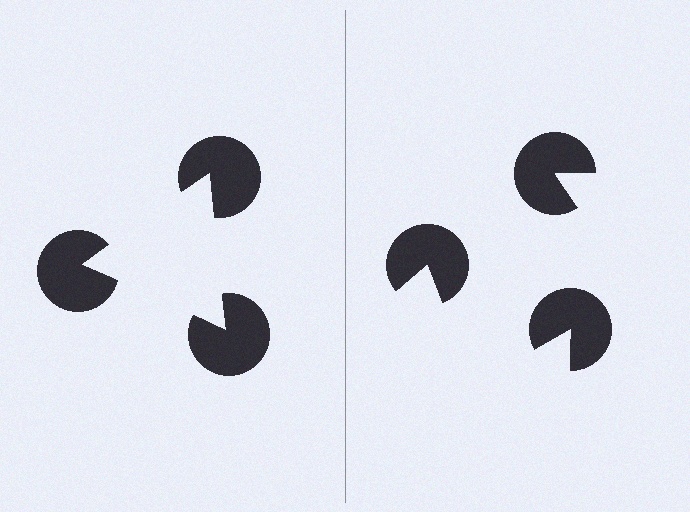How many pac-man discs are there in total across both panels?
6 — 3 on each side.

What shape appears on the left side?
An illusory triangle.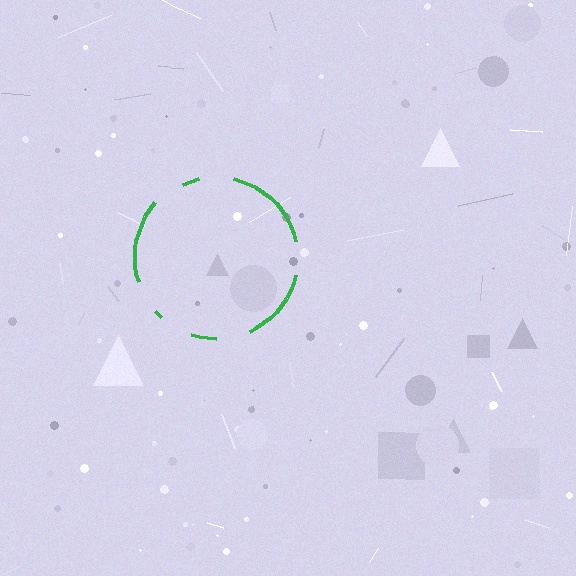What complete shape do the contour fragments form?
The contour fragments form a circle.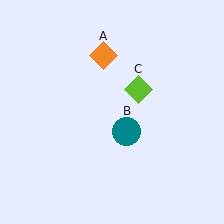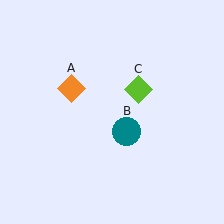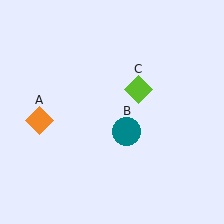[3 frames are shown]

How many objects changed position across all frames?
1 object changed position: orange diamond (object A).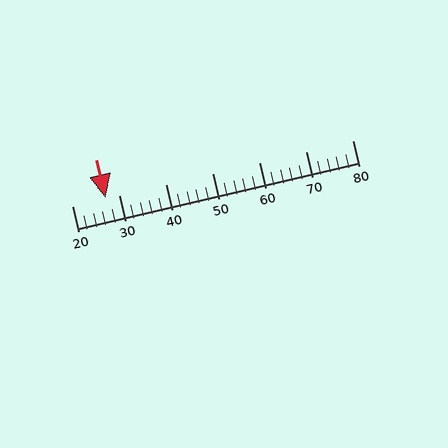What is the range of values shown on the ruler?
The ruler shows values from 20 to 80.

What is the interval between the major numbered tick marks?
The major tick marks are spaced 10 units apart.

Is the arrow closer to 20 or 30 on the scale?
The arrow is closer to 30.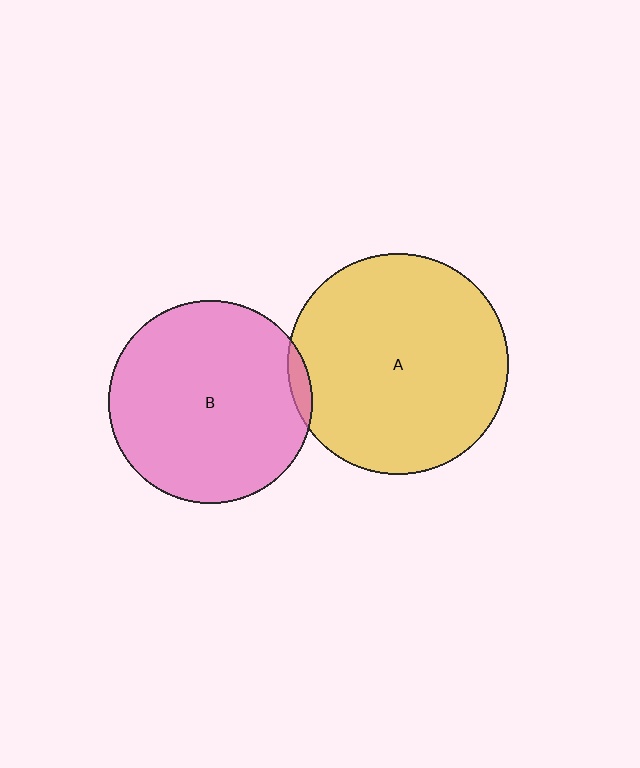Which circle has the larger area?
Circle A (yellow).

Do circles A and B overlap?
Yes.